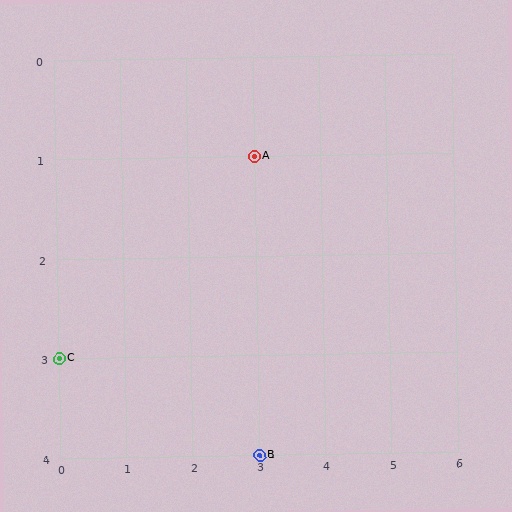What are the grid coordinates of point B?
Point B is at grid coordinates (3, 4).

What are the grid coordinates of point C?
Point C is at grid coordinates (0, 3).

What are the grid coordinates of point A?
Point A is at grid coordinates (3, 1).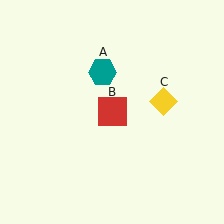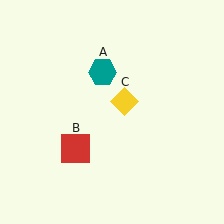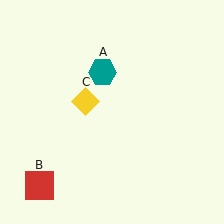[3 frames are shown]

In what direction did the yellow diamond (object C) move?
The yellow diamond (object C) moved left.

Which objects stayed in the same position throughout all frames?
Teal hexagon (object A) remained stationary.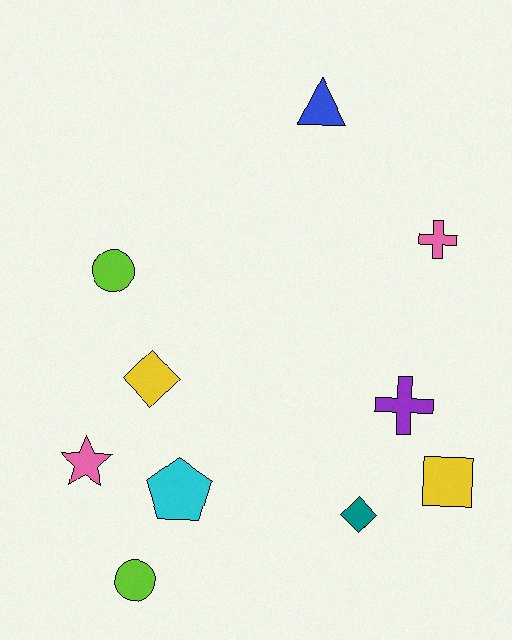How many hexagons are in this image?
There are no hexagons.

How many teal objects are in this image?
There is 1 teal object.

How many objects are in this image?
There are 10 objects.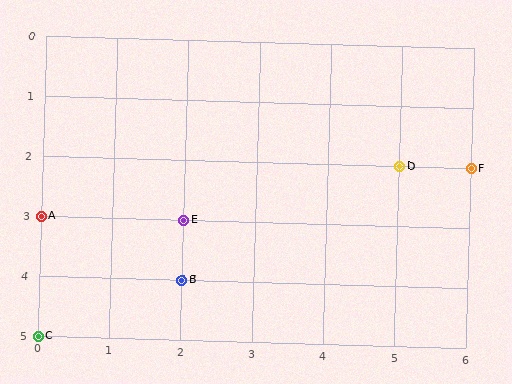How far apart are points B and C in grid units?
Points B and C are 2 columns and 1 row apart (about 2.2 grid units diagonally).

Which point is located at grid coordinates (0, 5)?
Point C is at (0, 5).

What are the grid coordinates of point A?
Point A is at grid coordinates (0, 3).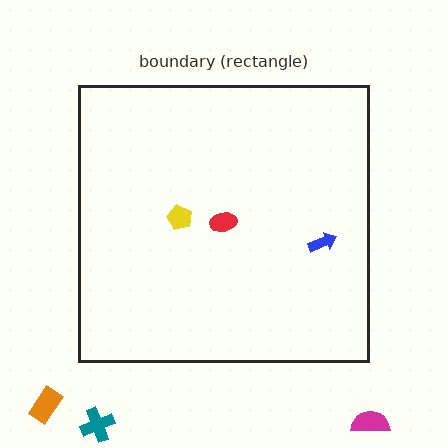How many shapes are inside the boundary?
3 inside, 3 outside.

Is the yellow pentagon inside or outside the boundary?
Inside.